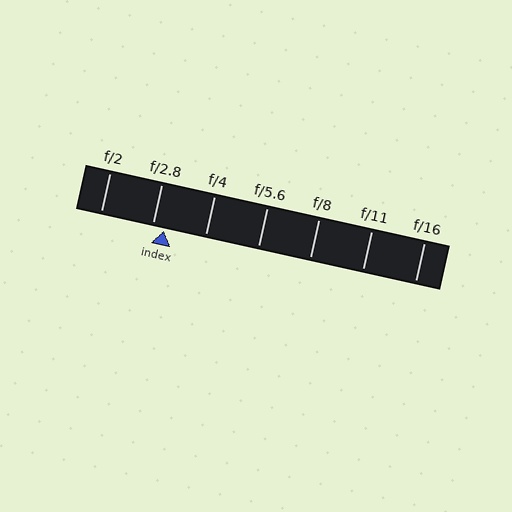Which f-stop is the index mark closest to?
The index mark is closest to f/2.8.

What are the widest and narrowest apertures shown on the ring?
The widest aperture shown is f/2 and the narrowest is f/16.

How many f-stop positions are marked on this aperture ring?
There are 7 f-stop positions marked.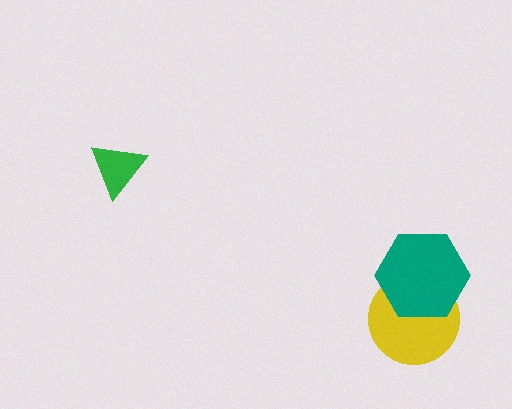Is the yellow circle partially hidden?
Yes, it is partially covered by another shape.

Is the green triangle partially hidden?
No, no other shape covers it.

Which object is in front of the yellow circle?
The teal hexagon is in front of the yellow circle.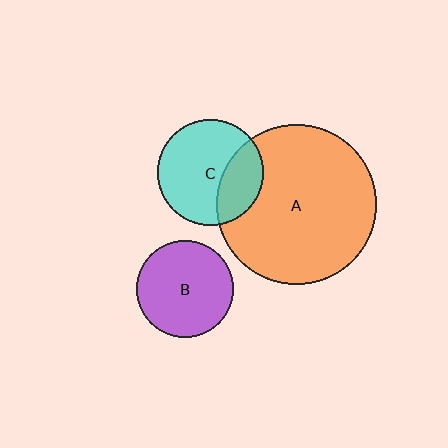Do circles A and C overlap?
Yes.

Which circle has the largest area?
Circle A (orange).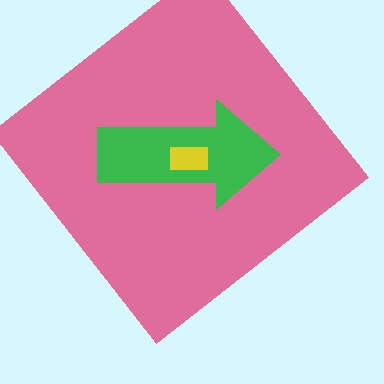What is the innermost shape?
The yellow rectangle.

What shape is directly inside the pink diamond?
The green arrow.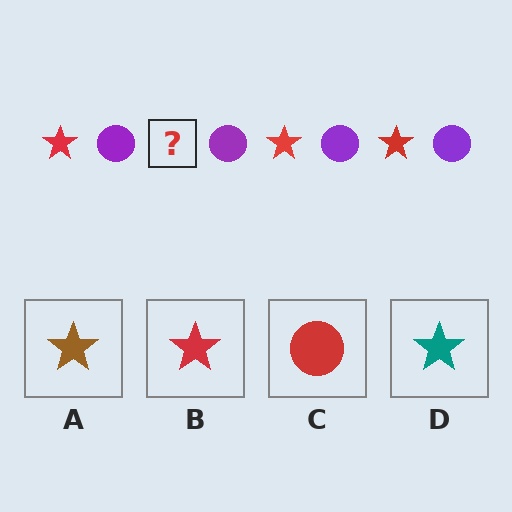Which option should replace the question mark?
Option B.